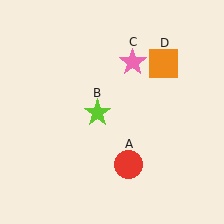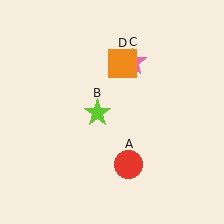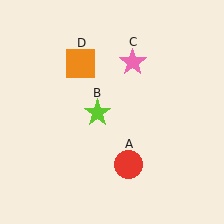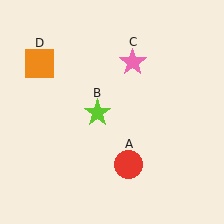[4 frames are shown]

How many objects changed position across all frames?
1 object changed position: orange square (object D).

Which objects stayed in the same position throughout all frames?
Red circle (object A) and lime star (object B) and pink star (object C) remained stationary.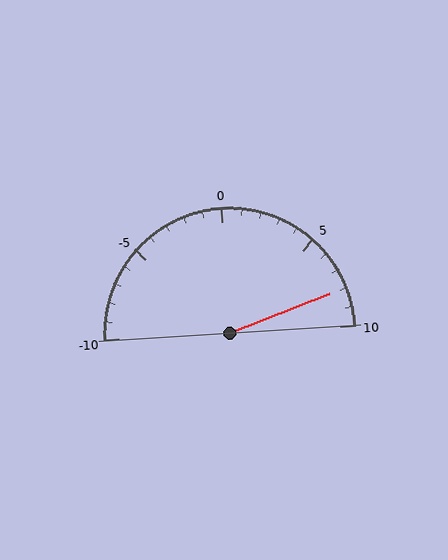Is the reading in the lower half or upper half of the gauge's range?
The reading is in the upper half of the range (-10 to 10).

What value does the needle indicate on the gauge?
The needle indicates approximately 8.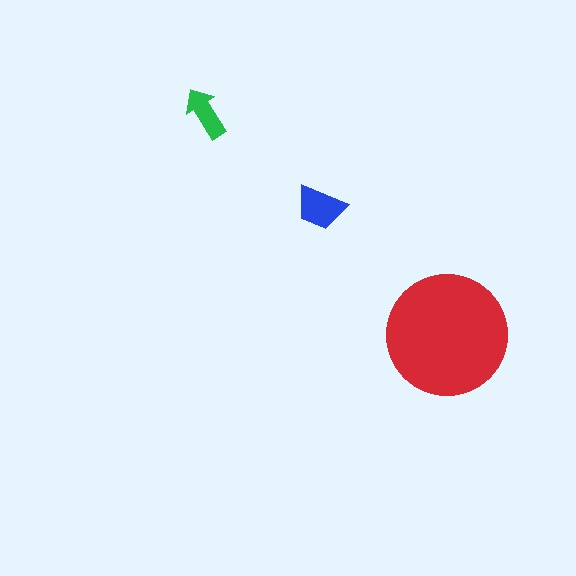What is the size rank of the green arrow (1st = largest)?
3rd.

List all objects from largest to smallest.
The red circle, the blue trapezoid, the green arrow.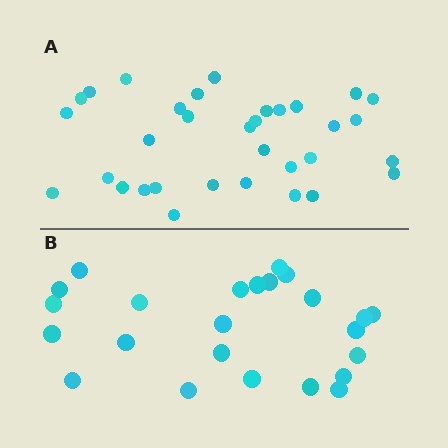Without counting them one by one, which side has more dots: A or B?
Region A (the top region) has more dots.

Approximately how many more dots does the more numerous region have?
Region A has roughly 8 or so more dots than region B.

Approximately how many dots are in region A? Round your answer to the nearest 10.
About 30 dots. (The exact count is 33, which rounds to 30.)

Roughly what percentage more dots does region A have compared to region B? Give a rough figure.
About 40% more.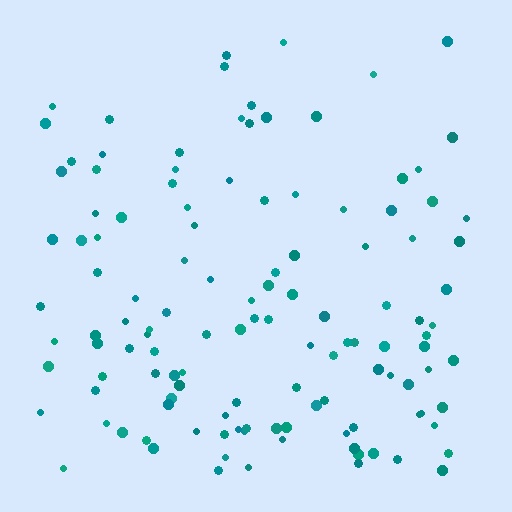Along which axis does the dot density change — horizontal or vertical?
Vertical.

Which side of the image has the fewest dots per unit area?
The top.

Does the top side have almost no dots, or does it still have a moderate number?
Still a moderate number, just noticeably fewer than the bottom.